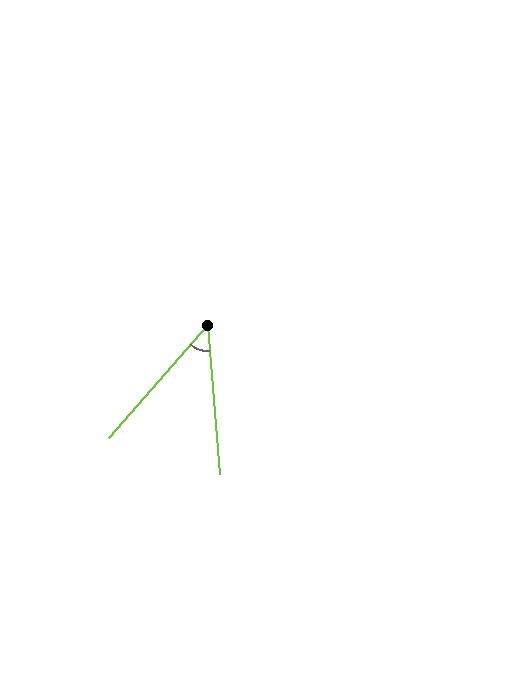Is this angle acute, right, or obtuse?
It is acute.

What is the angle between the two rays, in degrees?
Approximately 46 degrees.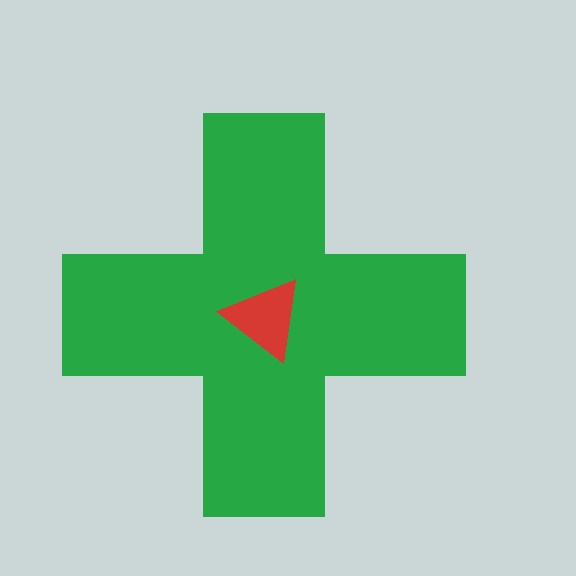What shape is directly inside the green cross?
The red triangle.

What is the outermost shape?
The green cross.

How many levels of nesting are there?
2.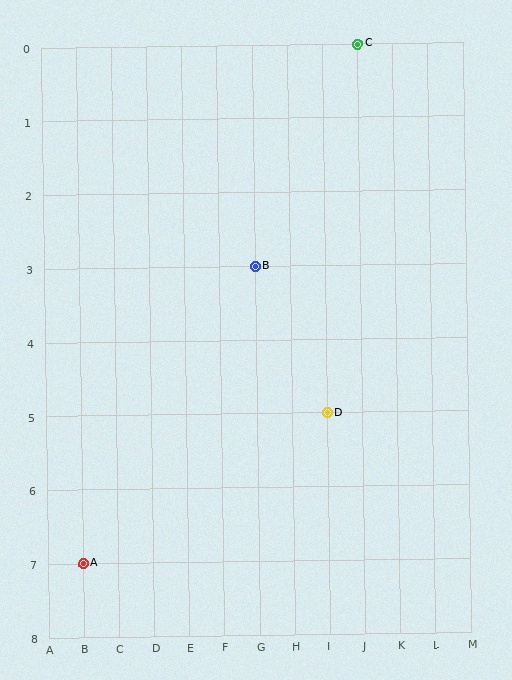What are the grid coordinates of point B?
Point B is at grid coordinates (G, 3).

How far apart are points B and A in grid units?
Points B and A are 5 columns and 4 rows apart (about 6.4 grid units diagonally).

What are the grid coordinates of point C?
Point C is at grid coordinates (J, 0).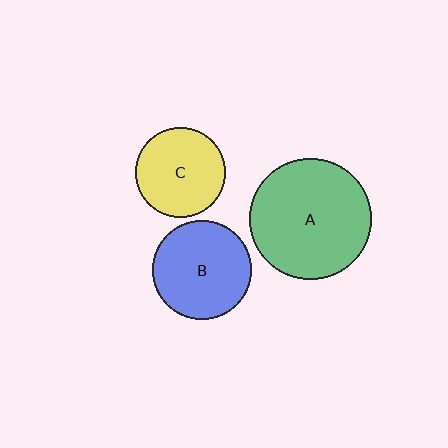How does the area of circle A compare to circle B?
Approximately 1.5 times.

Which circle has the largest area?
Circle A (green).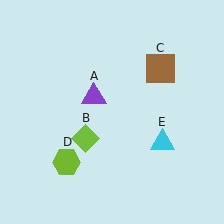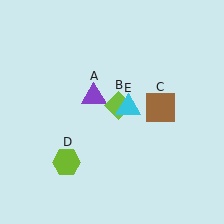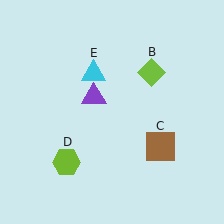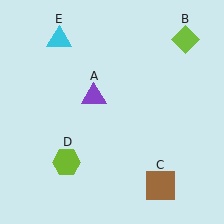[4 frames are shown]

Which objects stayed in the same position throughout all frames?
Purple triangle (object A) and lime hexagon (object D) remained stationary.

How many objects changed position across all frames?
3 objects changed position: lime diamond (object B), brown square (object C), cyan triangle (object E).